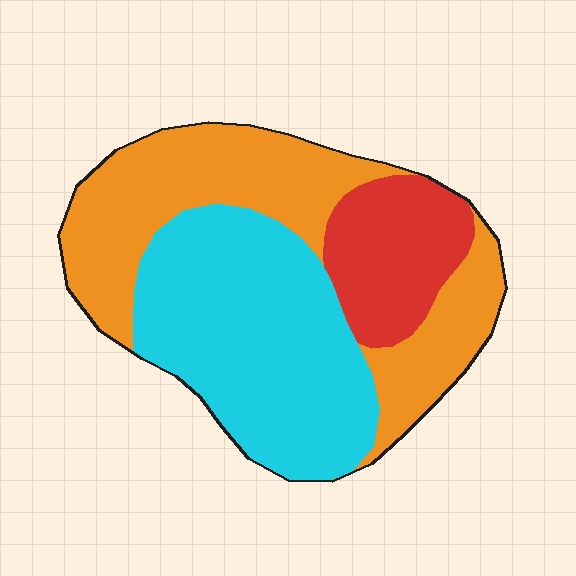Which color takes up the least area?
Red, at roughly 15%.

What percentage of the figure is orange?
Orange takes up about two fifths (2/5) of the figure.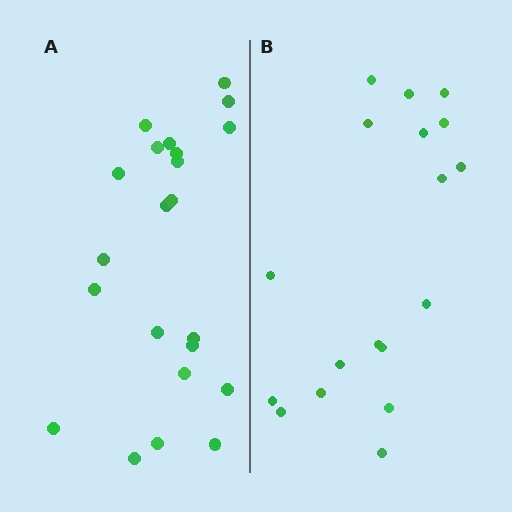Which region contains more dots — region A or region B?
Region A (the left region) has more dots.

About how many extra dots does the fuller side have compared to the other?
Region A has about 4 more dots than region B.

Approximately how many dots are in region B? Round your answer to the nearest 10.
About 20 dots. (The exact count is 18, which rounds to 20.)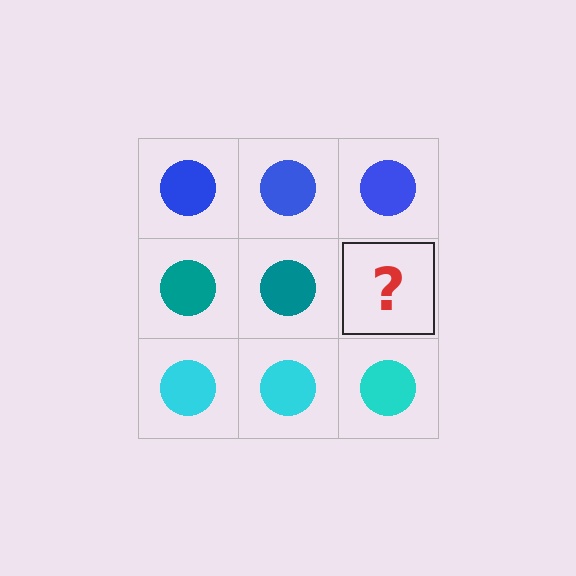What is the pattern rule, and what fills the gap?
The rule is that each row has a consistent color. The gap should be filled with a teal circle.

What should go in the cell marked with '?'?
The missing cell should contain a teal circle.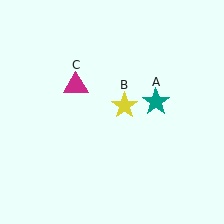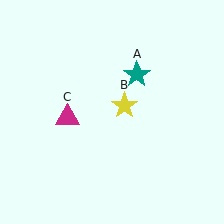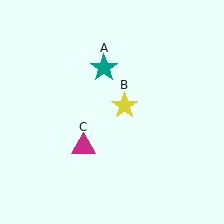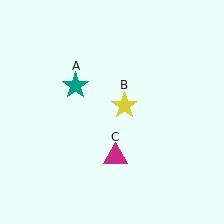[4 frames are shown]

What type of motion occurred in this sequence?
The teal star (object A), magenta triangle (object C) rotated counterclockwise around the center of the scene.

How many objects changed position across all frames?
2 objects changed position: teal star (object A), magenta triangle (object C).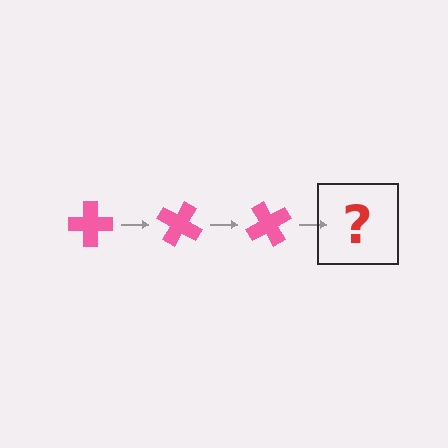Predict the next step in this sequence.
The next step is a pink cross rotated 90 degrees.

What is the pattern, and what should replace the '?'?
The pattern is that the cross rotates 30 degrees each step. The '?' should be a pink cross rotated 90 degrees.